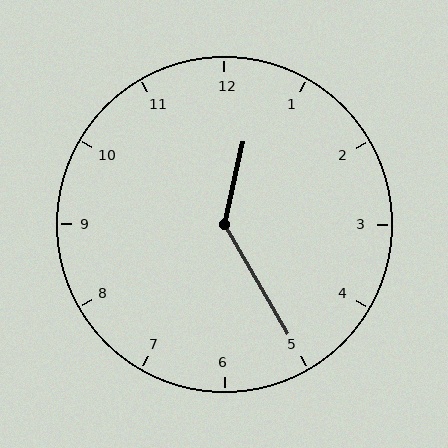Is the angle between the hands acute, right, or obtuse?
It is obtuse.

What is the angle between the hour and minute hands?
Approximately 138 degrees.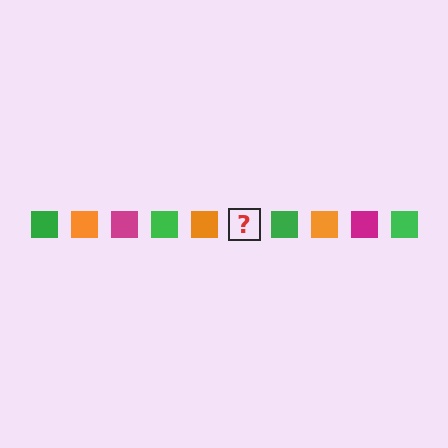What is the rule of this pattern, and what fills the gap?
The rule is that the pattern cycles through green, orange, magenta squares. The gap should be filled with a magenta square.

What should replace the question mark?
The question mark should be replaced with a magenta square.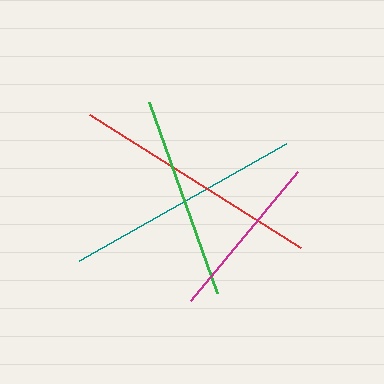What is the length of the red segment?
The red segment is approximately 249 pixels long.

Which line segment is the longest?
The red line is the longest at approximately 249 pixels.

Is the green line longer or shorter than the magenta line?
The green line is longer than the magenta line.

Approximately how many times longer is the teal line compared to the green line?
The teal line is approximately 1.2 times the length of the green line.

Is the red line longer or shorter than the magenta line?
The red line is longer than the magenta line.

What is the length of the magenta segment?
The magenta segment is approximately 168 pixels long.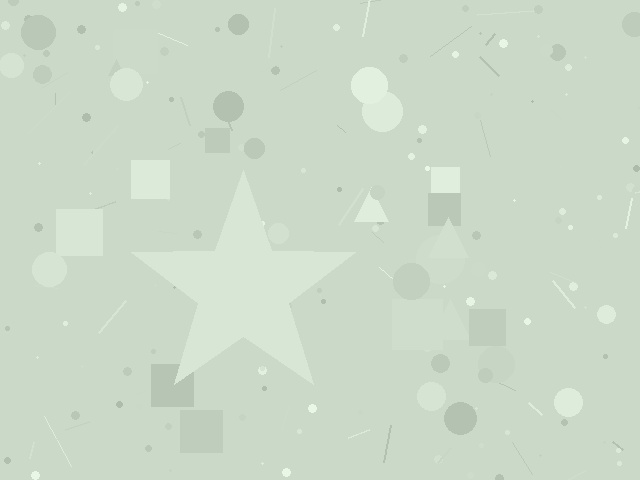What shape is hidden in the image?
A star is hidden in the image.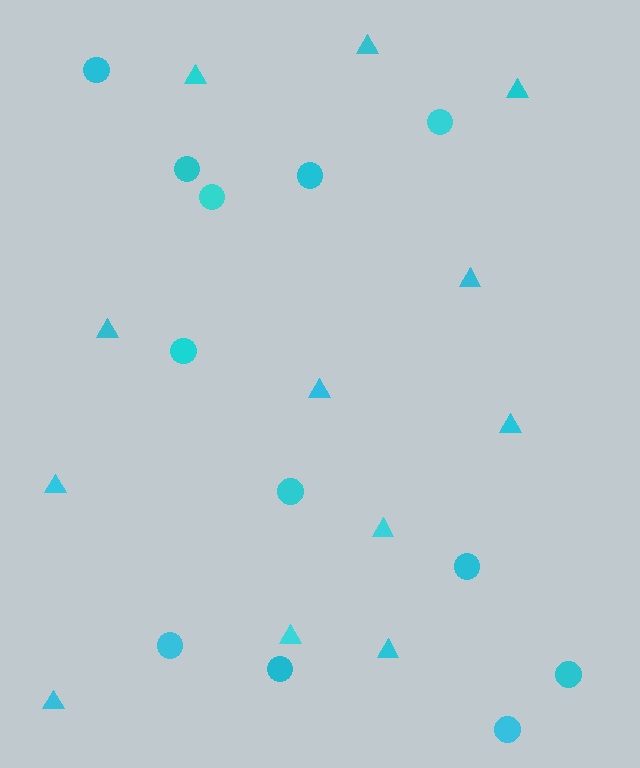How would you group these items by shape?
There are 2 groups: one group of circles (12) and one group of triangles (12).